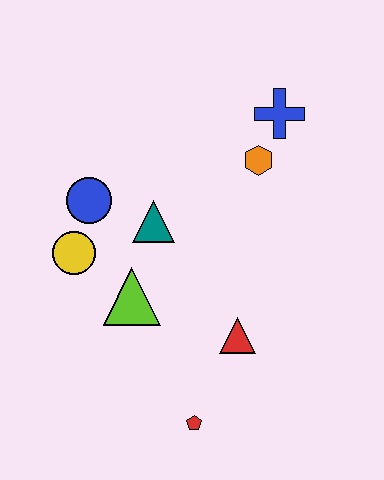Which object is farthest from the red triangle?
The blue cross is farthest from the red triangle.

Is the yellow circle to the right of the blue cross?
No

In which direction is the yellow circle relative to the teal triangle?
The yellow circle is to the left of the teal triangle.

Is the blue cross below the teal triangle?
No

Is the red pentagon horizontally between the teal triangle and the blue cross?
Yes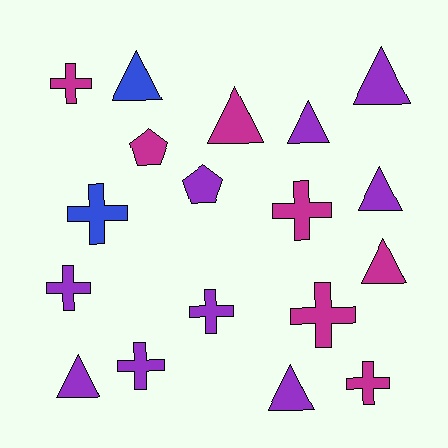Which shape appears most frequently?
Cross, with 8 objects.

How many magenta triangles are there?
There are 2 magenta triangles.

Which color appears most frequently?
Purple, with 9 objects.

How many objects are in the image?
There are 18 objects.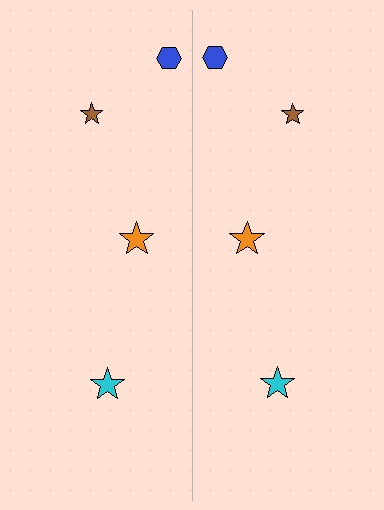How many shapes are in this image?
There are 8 shapes in this image.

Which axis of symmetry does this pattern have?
The pattern has a vertical axis of symmetry running through the center of the image.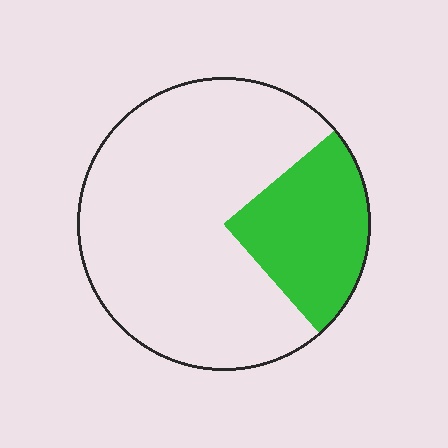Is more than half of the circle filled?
No.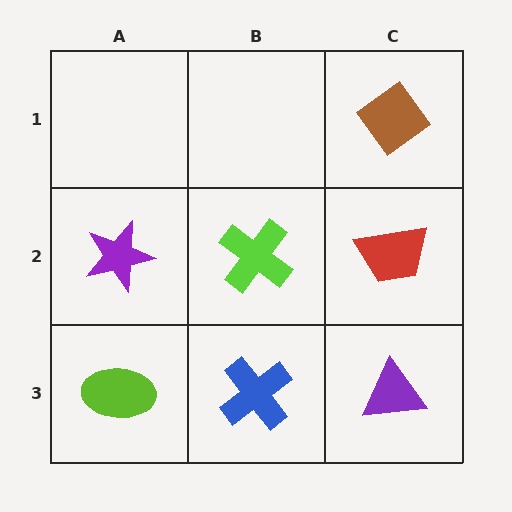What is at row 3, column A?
A lime ellipse.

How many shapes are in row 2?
3 shapes.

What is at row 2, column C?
A red trapezoid.